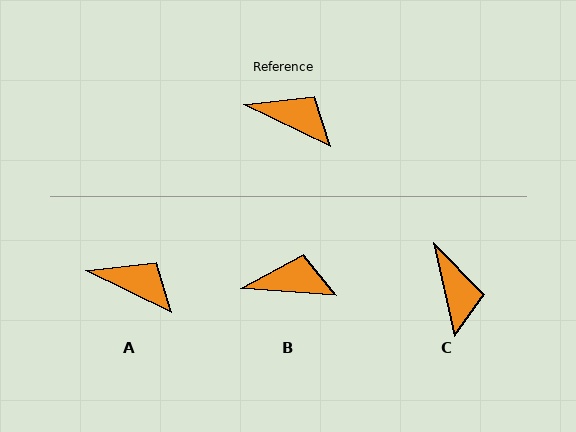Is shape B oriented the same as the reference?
No, it is off by about 21 degrees.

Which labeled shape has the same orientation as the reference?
A.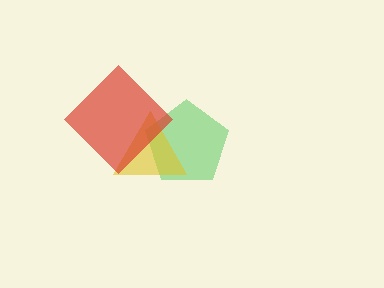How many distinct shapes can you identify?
There are 3 distinct shapes: a green pentagon, a yellow triangle, a red diamond.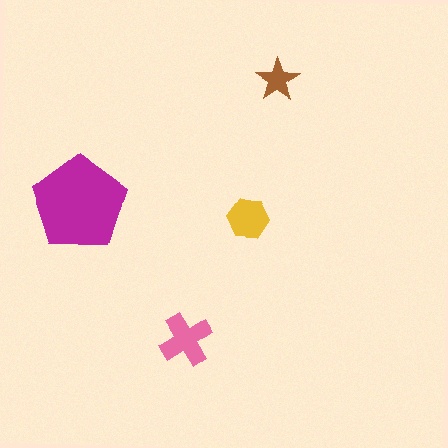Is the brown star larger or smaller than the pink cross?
Smaller.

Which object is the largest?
The magenta pentagon.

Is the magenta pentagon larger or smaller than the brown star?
Larger.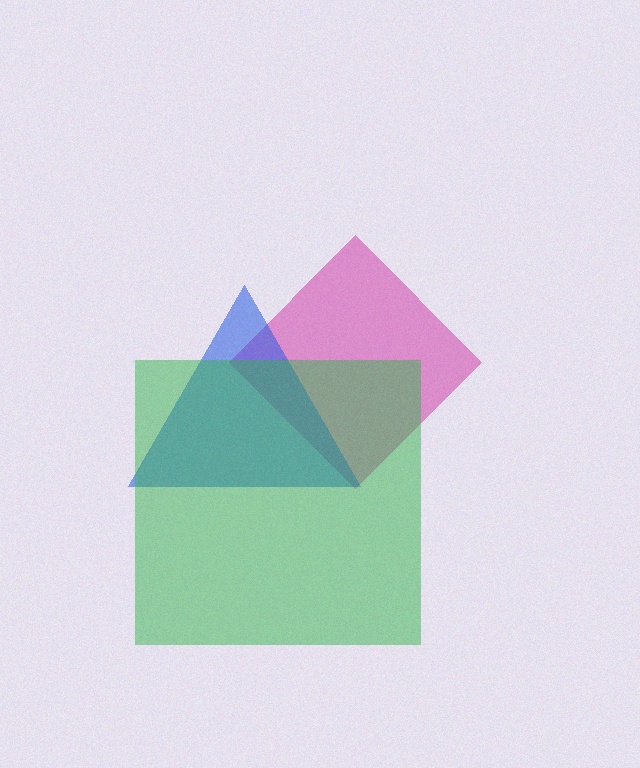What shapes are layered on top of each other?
The layered shapes are: a magenta diamond, a blue triangle, a green square.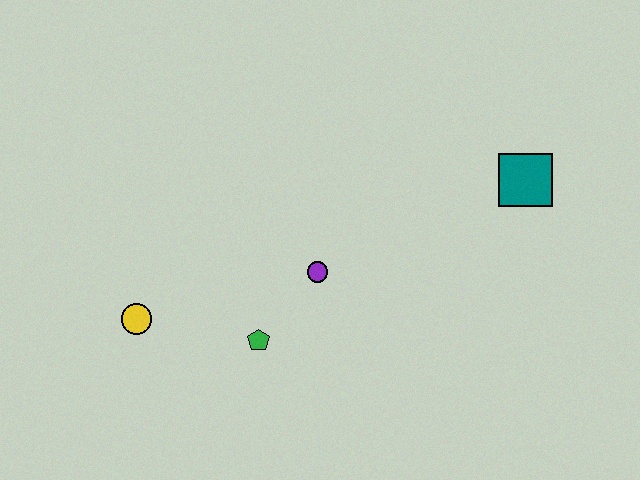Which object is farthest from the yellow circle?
The teal square is farthest from the yellow circle.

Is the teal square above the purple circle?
Yes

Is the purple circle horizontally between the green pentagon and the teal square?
Yes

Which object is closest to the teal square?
The purple circle is closest to the teal square.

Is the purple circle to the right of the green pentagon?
Yes